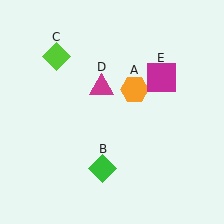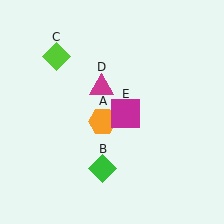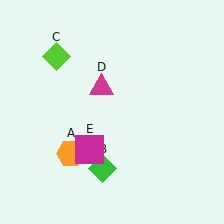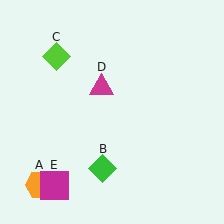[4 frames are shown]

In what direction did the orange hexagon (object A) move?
The orange hexagon (object A) moved down and to the left.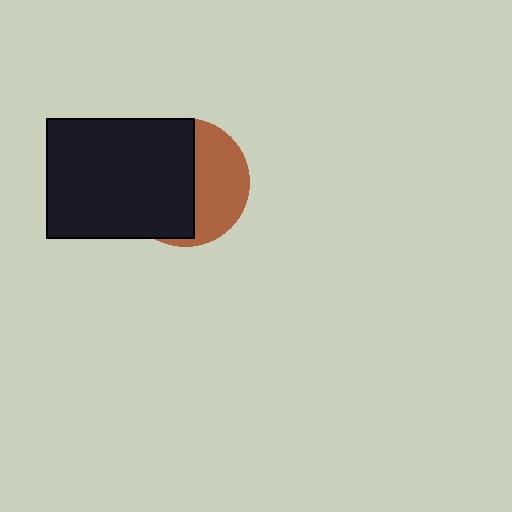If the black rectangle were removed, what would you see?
You would see the complete brown circle.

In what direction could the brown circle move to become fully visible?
The brown circle could move right. That would shift it out from behind the black rectangle entirely.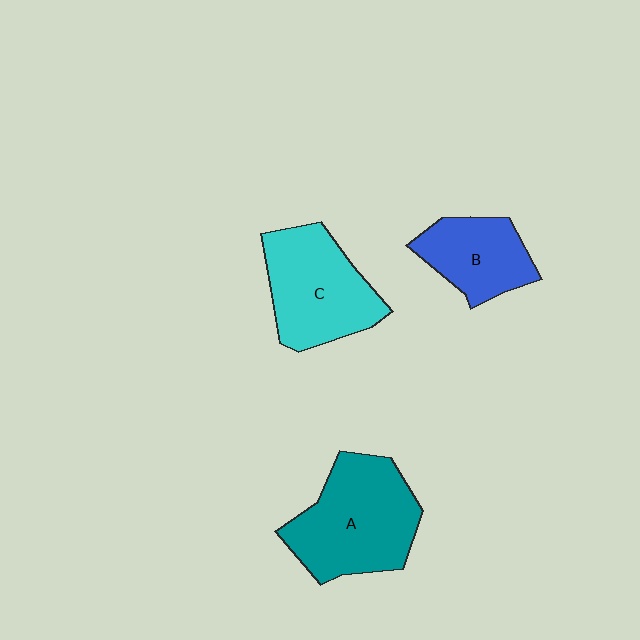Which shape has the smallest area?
Shape B (blue).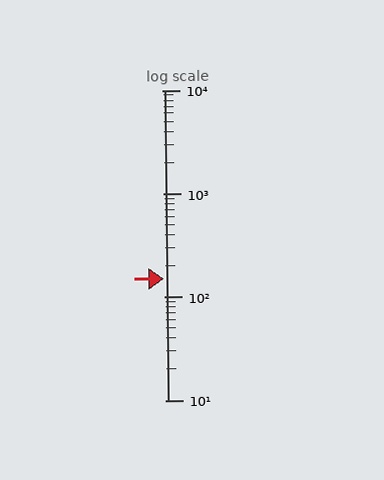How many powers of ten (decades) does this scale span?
The scale spans 3 decades, from 10 to 10000.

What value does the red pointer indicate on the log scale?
The pointer indicates approximately 150.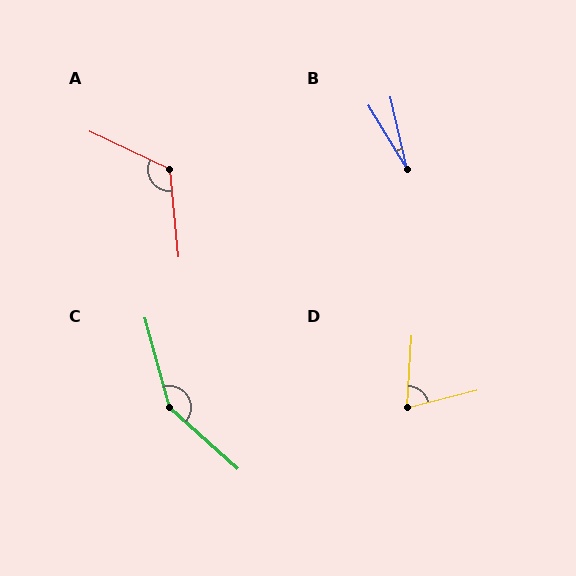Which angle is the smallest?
B, at approximately 19 degrees.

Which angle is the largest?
C, at approximately 147 degrees.